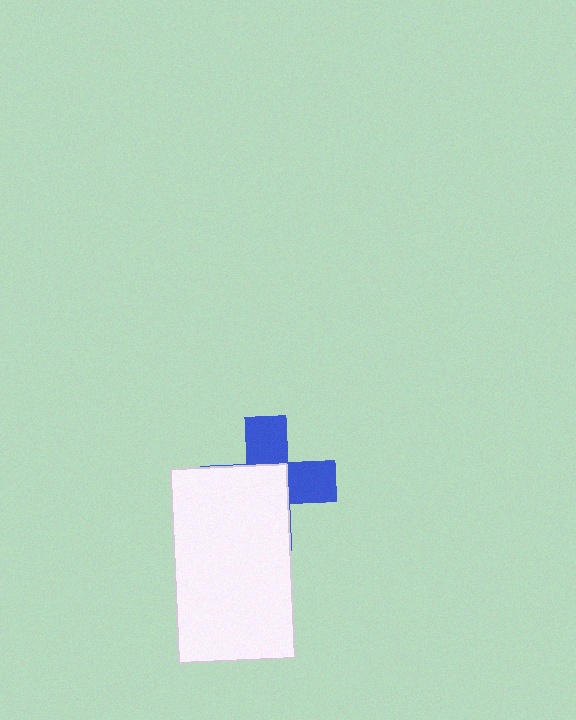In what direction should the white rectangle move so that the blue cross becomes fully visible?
The white rectangle should move toward the lower-left. That is the shortest direction to clear the overlap and leave the blue cross fully visible.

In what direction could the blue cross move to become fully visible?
The blue cross could move toward the upper-right. That would shift it out from behind the white rectangle entirely.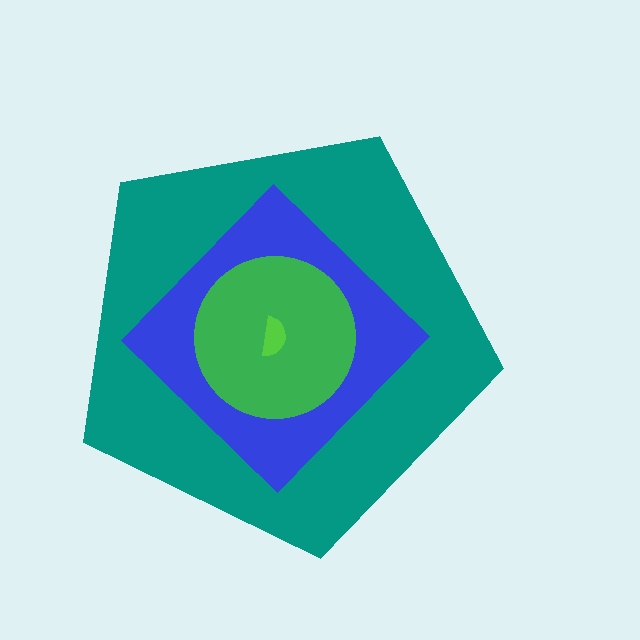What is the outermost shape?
The teal pentagon.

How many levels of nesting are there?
4.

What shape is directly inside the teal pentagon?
The blue diamond.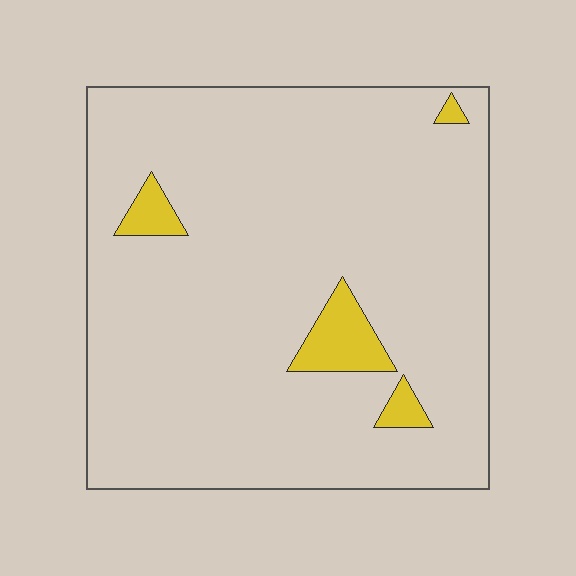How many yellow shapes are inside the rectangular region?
4.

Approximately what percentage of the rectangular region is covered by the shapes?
Approximately 5%.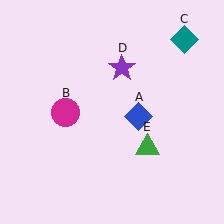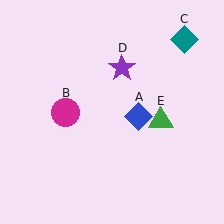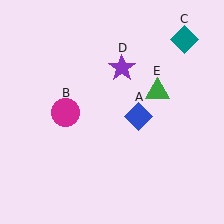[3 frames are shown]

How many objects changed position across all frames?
1 object changed position: green triangle (object E).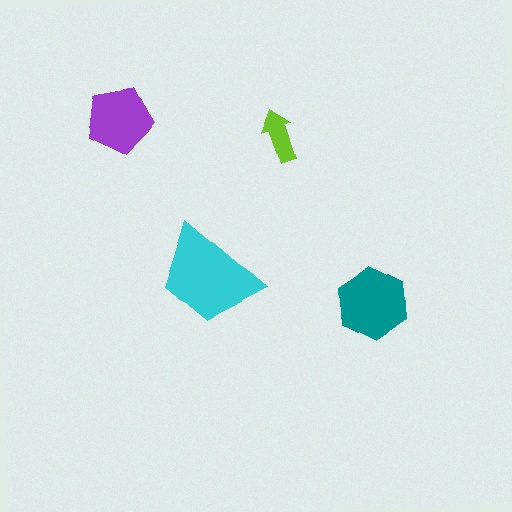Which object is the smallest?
The lime arrow.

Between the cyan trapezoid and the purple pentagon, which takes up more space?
The cyan trapezoid.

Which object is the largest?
The cyan trapezoid.